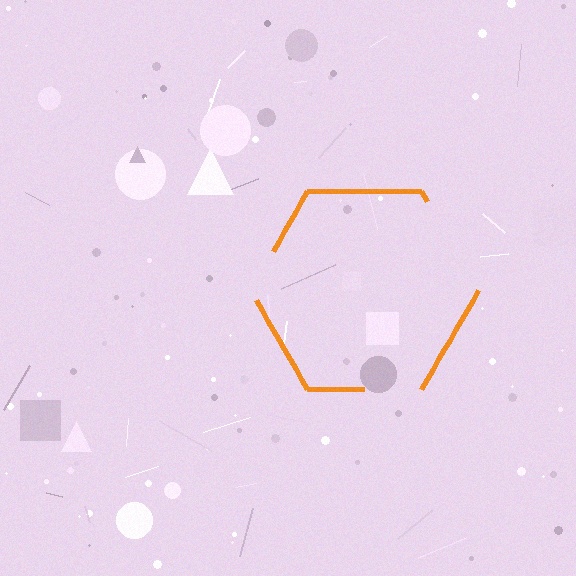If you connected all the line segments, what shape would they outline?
They would outline a hexagon.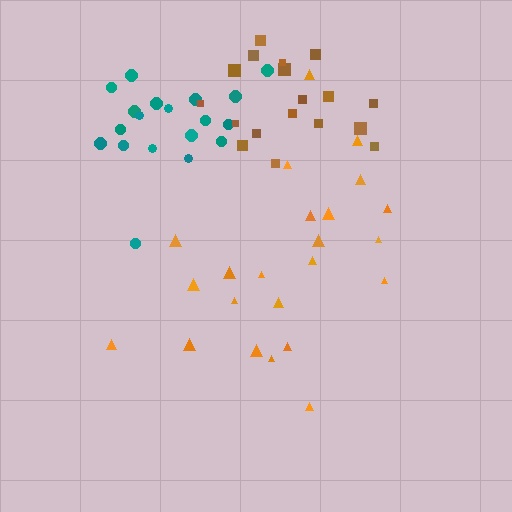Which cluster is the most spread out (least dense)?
Orange.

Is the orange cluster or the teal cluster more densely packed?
Teal.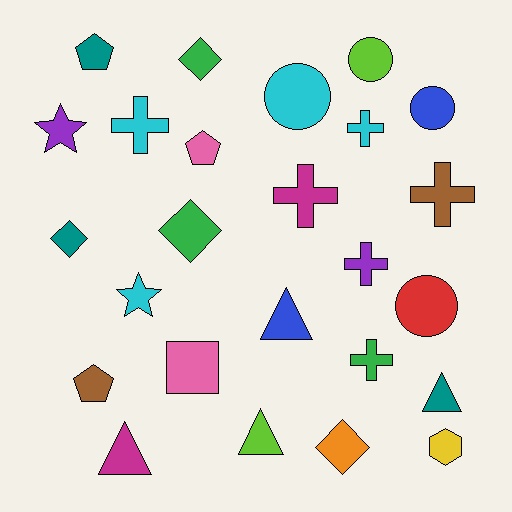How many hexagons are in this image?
There is 1 hexagon.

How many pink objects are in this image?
There are 2 pink objects.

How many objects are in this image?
There are 25 objects.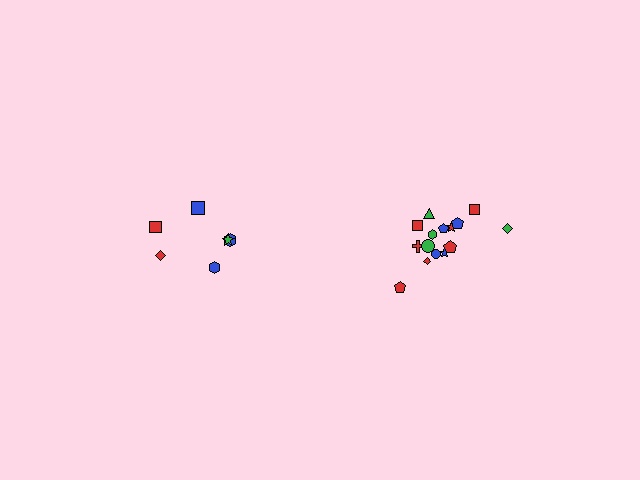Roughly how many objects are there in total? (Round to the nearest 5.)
Roughly 20 objects in total.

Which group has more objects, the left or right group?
The right group.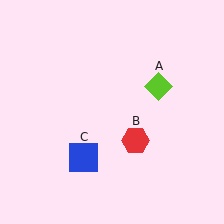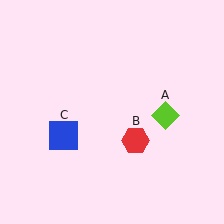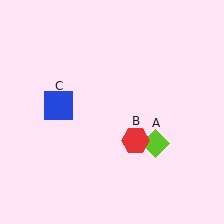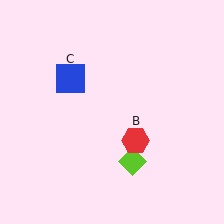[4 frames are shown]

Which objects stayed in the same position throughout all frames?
Red hexagon (object B) remained stationary.